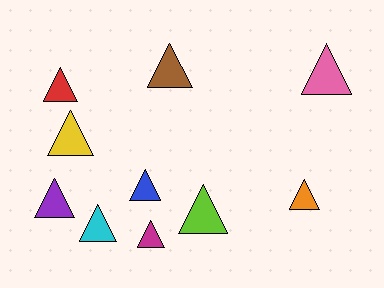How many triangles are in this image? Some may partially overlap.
There are 10 triangles.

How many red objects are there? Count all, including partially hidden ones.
There is 1 red object.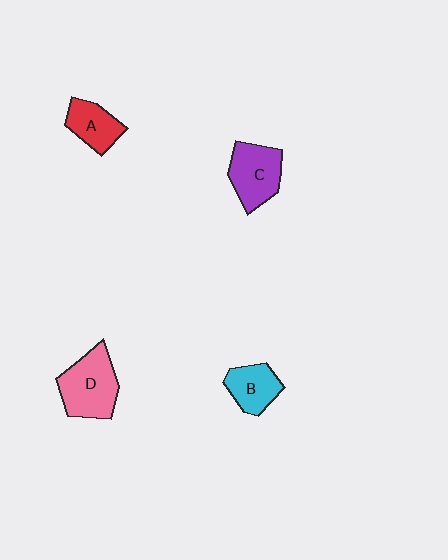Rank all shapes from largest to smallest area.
From largest to smallest: D (pink), C (purple), B (cyan), A (red).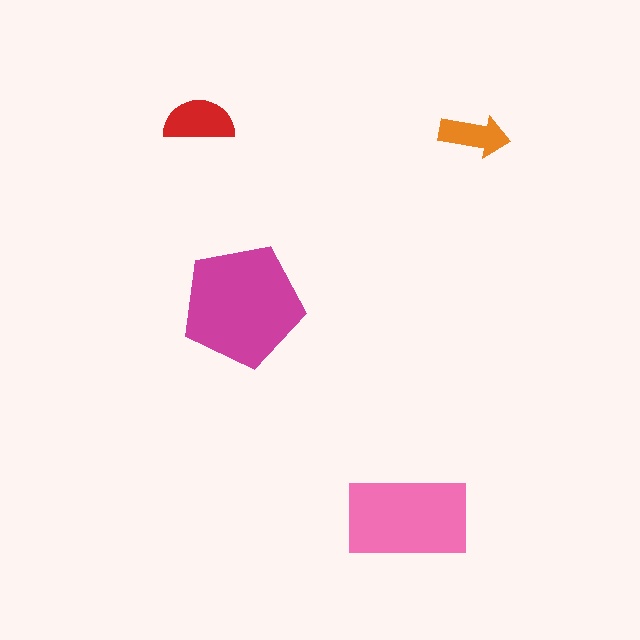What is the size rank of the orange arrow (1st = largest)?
4th.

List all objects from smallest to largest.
The orange arrow, the red semicircle, the pink rectangle, the magenta pentagon.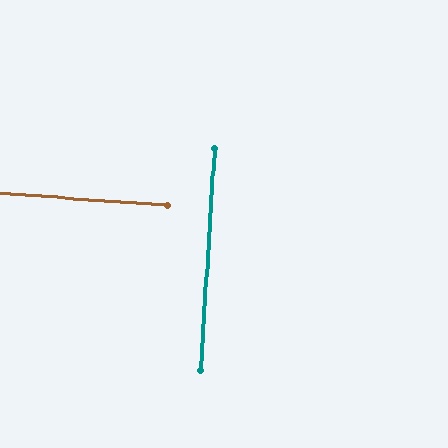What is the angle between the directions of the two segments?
Approximately 89 degrees.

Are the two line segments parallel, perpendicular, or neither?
Perpendicular — they meet at approximately 89°.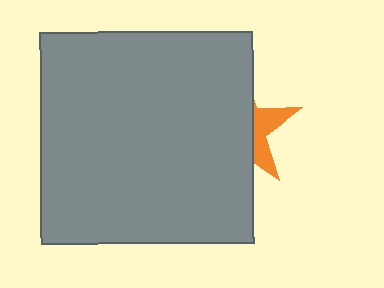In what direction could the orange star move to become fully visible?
The orange star could move right. That would shift it out from behind the gray square entirely.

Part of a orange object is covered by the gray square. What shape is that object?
It is a star.